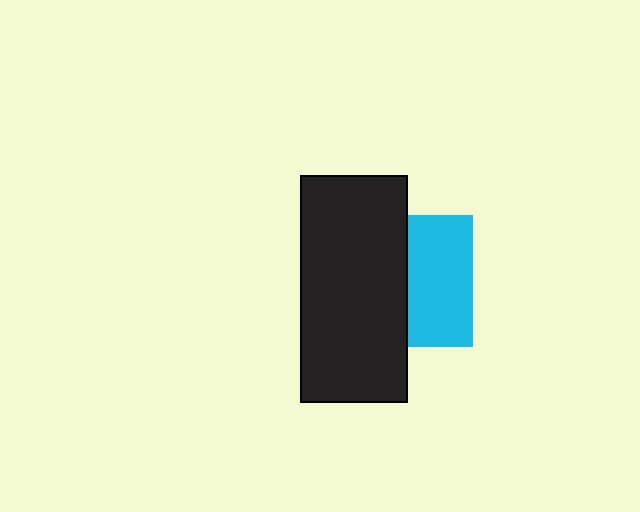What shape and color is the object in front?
The object in front is a black rectangle.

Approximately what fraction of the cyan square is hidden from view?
Roughly 51% of the cyan square is hidden behind the black rectangle.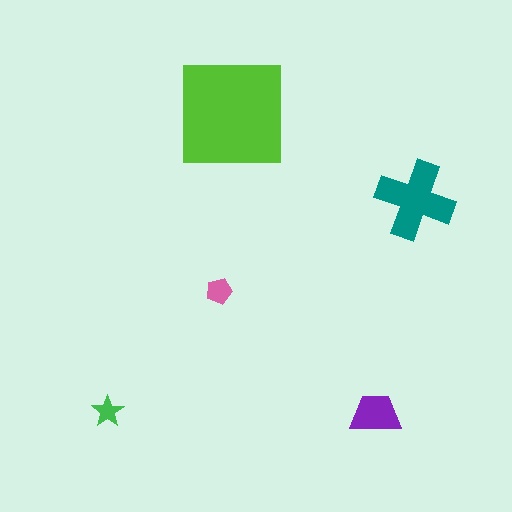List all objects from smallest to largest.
The green star, the pink pentagon, the purple trapezoid, the teal cross, the lime square.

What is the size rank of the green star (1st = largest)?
5th.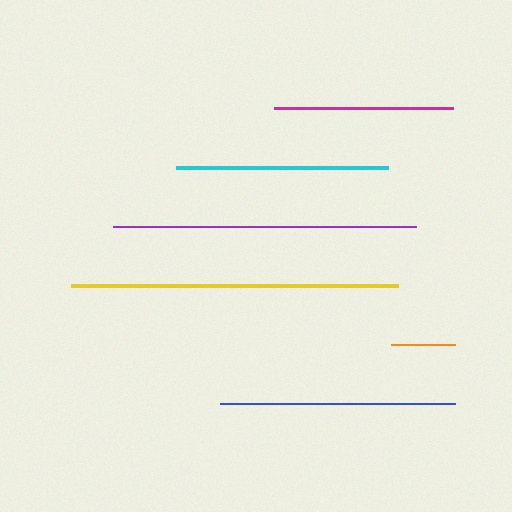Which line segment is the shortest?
The orange line is the shortest at approximately 64 pixels.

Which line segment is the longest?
The yellow line is the longest at approximately 327 pixels.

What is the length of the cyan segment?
The cyan segment is approximately 212 pixels long.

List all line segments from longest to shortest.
From longest to shortest: yellow, purple, blue, cyan, magenta, orange.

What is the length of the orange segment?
The orange segment is approximately 64 pixels long.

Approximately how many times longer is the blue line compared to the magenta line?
The blue line is approximately 1.3 times the length of the magenta line.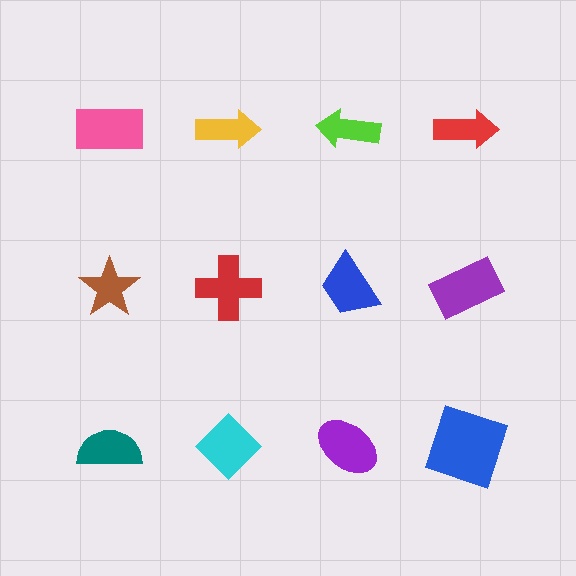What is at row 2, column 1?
A brown star.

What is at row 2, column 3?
A blue trapezoid.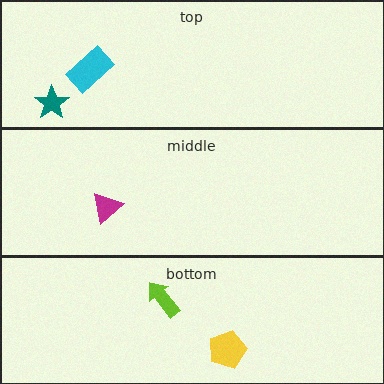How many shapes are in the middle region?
1.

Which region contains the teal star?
The top region.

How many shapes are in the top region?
2.